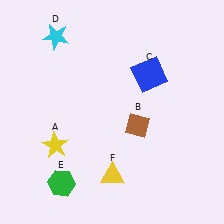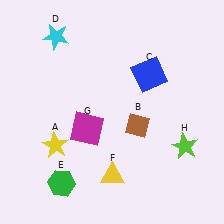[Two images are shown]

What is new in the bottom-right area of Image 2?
A lime star (H) was added in the bottom-right area of Image 2.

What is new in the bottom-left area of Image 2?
A magenta square (G) was added in the bottom-left area of Image 2.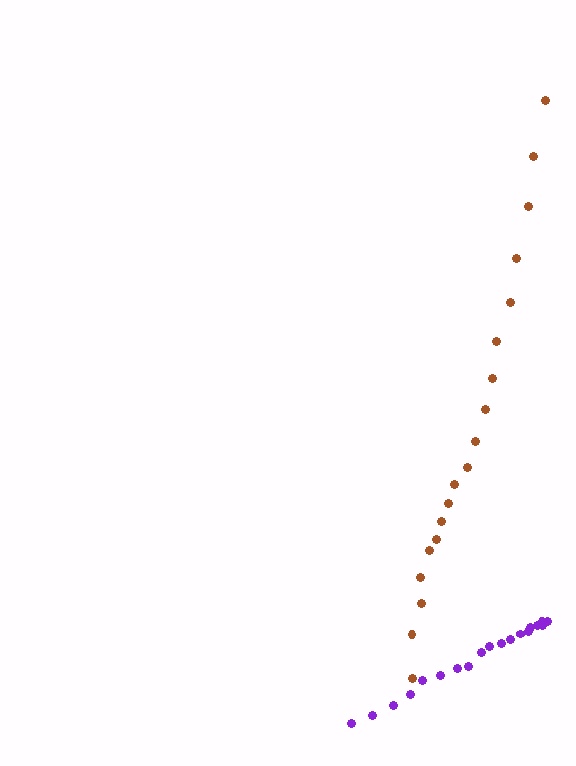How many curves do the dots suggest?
There are 2 distinct paths.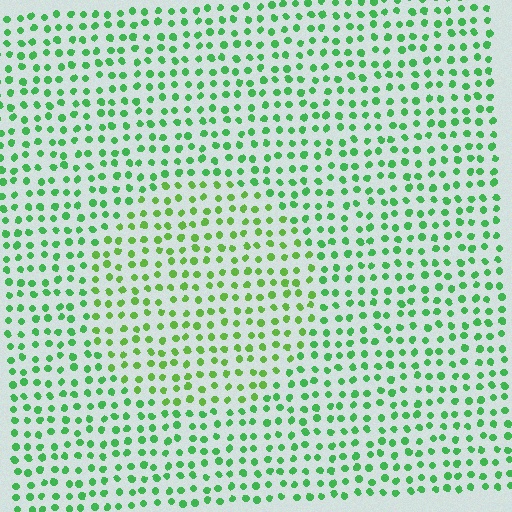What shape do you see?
I see a circle.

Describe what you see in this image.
The image is filled with small green elements in a uniform arrangement. A circle-shaped region is visible where the elements are tinted to a slightly different hue, forming a subtle color boundary.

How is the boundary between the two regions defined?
The boundary is defined purely by a slight shift in hue (about 25 degrees). Spacing, size, and orientation are identical on both sides.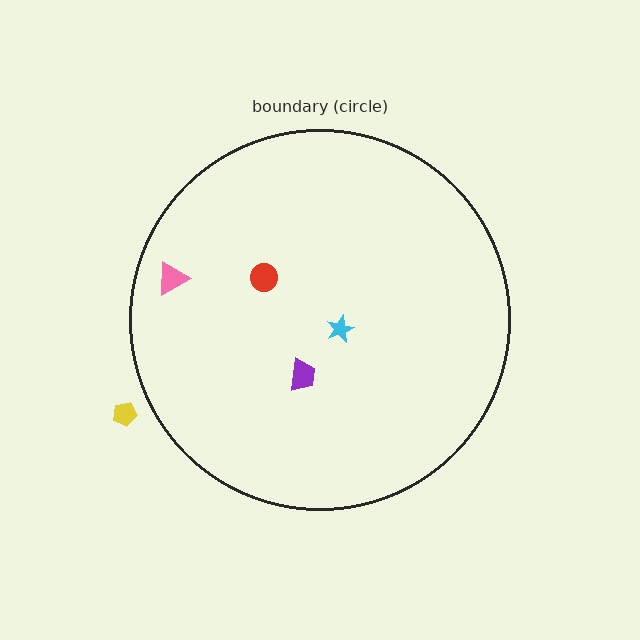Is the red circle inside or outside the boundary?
Inside.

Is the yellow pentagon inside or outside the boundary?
Outside.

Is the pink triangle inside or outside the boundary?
Inside.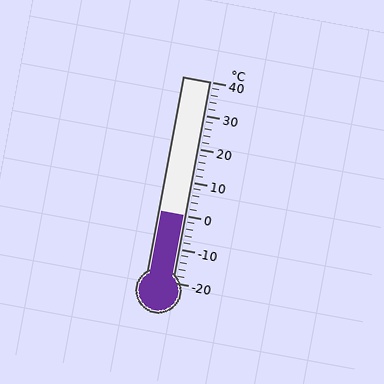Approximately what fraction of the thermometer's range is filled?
The thermometer is filled to approximately 35% of its range.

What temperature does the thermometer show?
The thermometer shows approximately 0°C.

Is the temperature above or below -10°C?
The temperature is above -10°C.